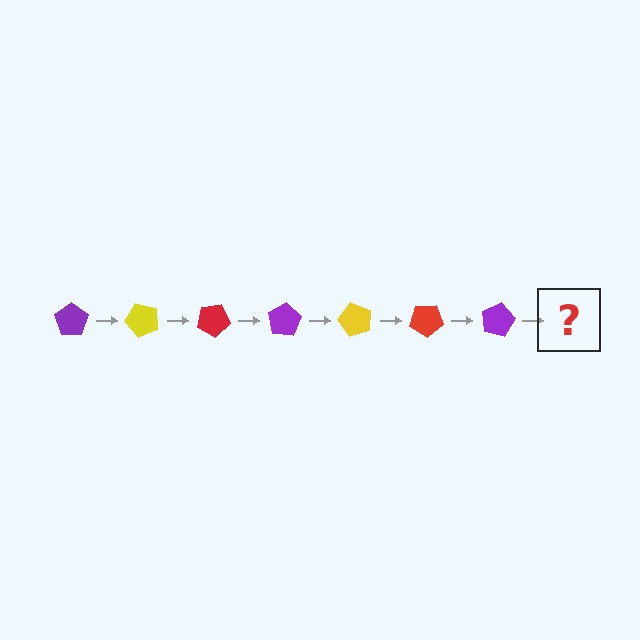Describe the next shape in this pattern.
It should be a yellow pentagon, rotated 350 degrees from the start.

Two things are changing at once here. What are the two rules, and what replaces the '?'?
The two rules are that it rotates 50 degrees each step and the color cycles through purple, yellow, and red. The '?' should be a yellow pentagon, rotated 350 degrees from the start.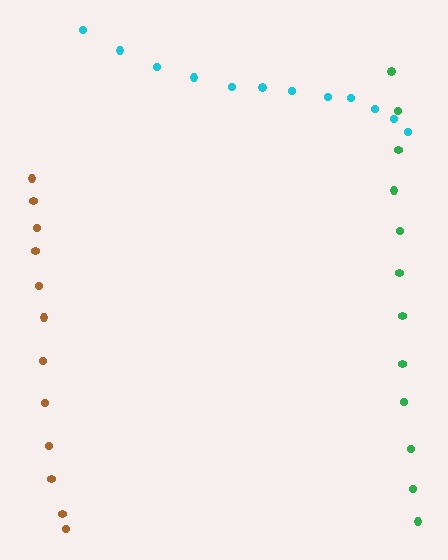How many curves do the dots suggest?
There are 3 distinct paths.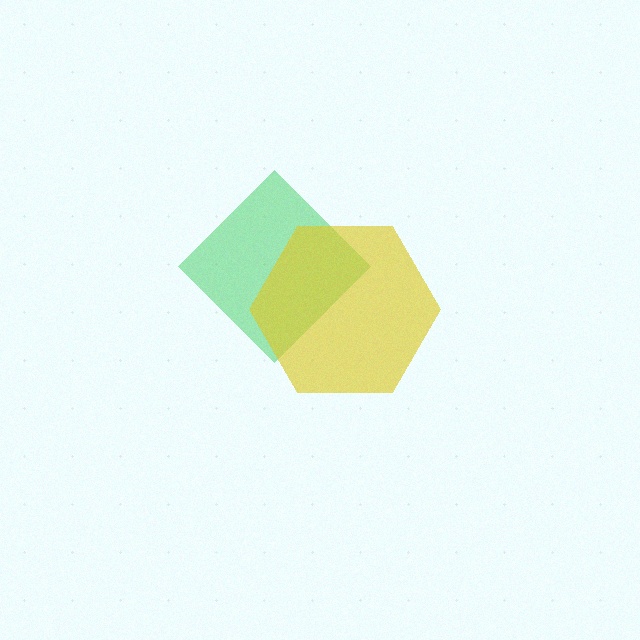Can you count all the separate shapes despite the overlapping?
Yes, there are 2 separate shapes.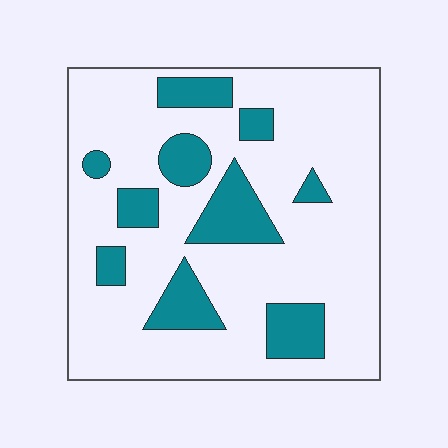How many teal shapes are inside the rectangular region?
10.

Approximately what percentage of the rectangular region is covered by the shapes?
Approximately 20%.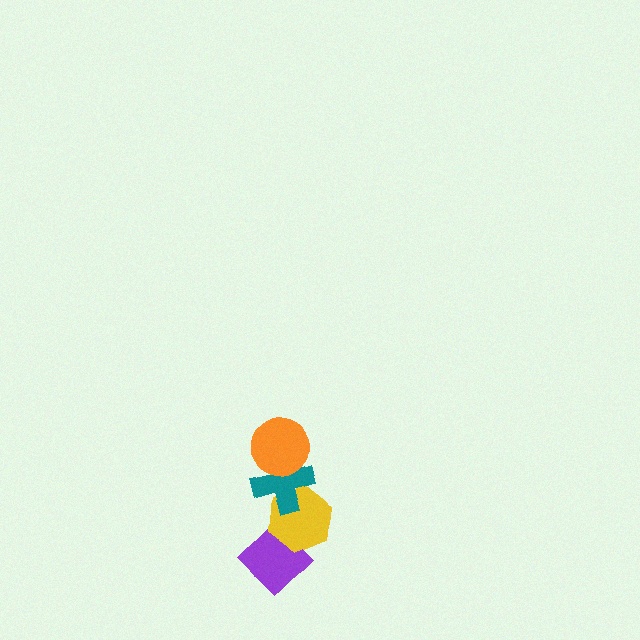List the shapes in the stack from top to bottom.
From top to bottom: the orange circle, the teal cross, the yellow hexagon, the purple diamond.